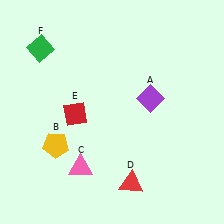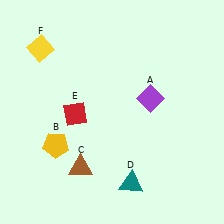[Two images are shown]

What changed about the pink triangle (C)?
In Image 1, C is pink. In Image 2, it changed to brown.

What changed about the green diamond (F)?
In Image 1, F is green. In Image 2, it changed to yellow.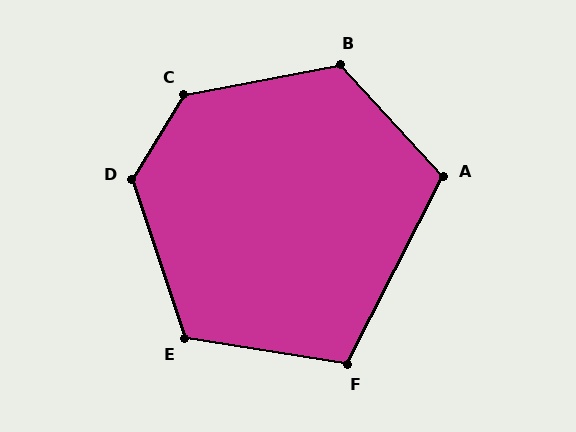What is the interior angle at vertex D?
Approximately 131 degrees (obtuse).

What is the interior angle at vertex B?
Approximately 122 degrees (obtuse).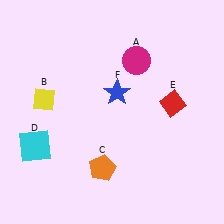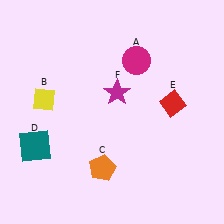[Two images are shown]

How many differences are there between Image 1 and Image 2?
There are 2 differences between the two images.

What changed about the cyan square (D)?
In Image 1, D is cyan. In Image 2, it changed to teal.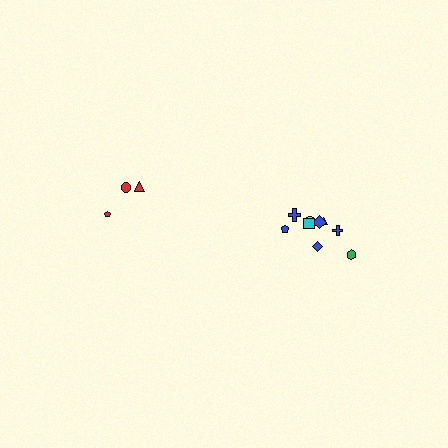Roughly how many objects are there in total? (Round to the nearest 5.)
Roughly 15 objects in total.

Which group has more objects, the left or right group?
The right group.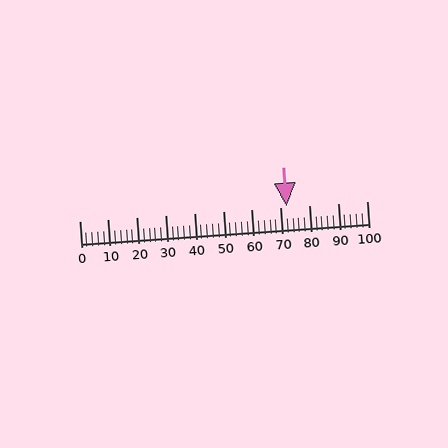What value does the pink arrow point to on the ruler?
The pink arrow points to approximately 72.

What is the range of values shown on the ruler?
The ruler shows values from 0 to 100.